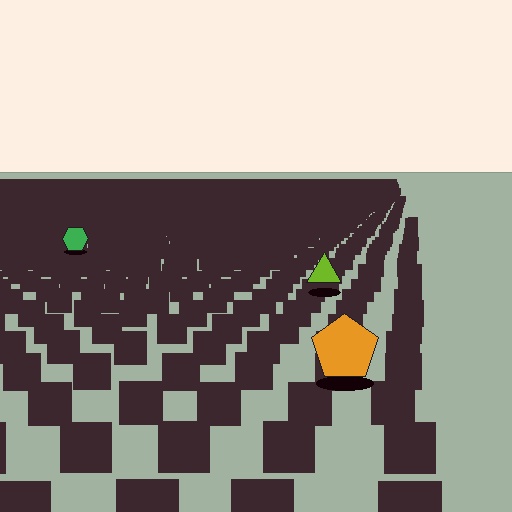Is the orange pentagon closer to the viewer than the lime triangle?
Yes. The orange pentagon is closer — you can tell from the texture gradient: the ground texture is coarser near it.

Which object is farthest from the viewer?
The green hexagon is farthest from the viewer. It appears smaller and the ground texture around it is denser.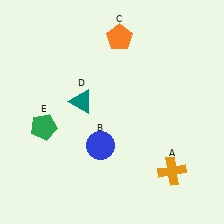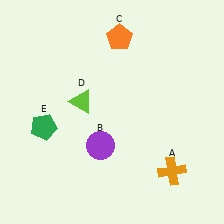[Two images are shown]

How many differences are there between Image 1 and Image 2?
There are 2 differences between the two images.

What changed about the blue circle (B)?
In Image 1, B is blue. In Image 2, it changed to purple.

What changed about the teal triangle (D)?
In Image 1, D is teal. In Image 2, it changed to lime.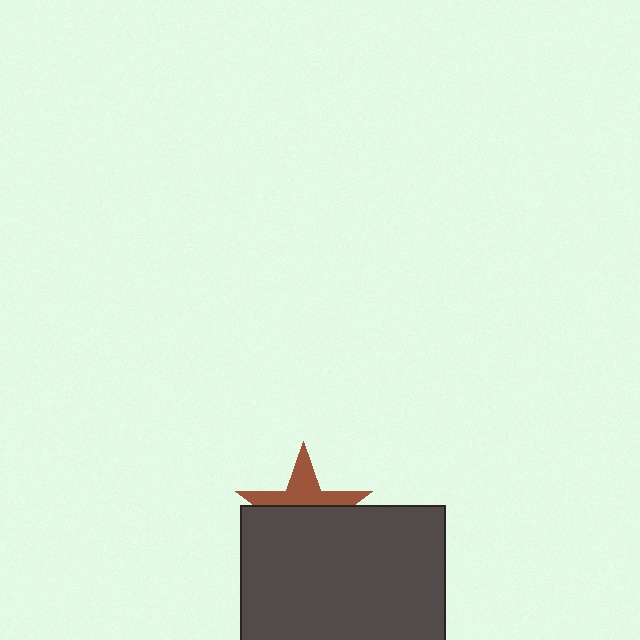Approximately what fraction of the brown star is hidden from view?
Roughly 58% of the brown star is hidden behind the dark gray rectangle.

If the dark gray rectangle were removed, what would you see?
You would see the complete brown star.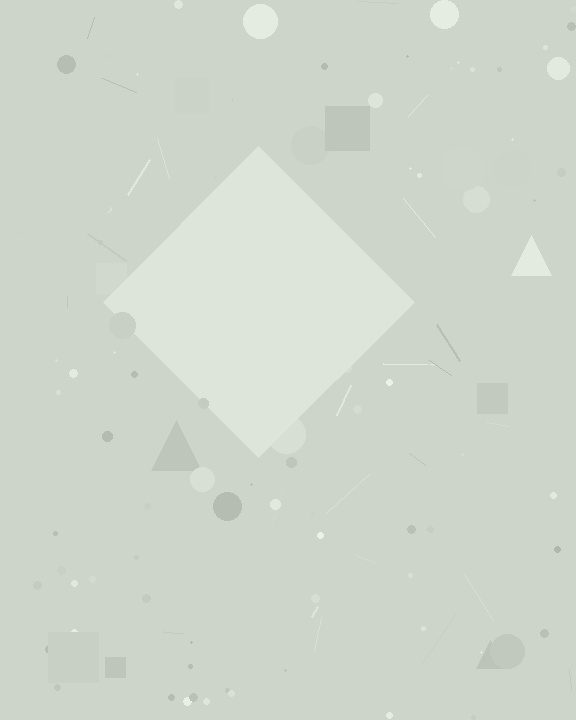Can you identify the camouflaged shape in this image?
The camouflaged shape is a diamond.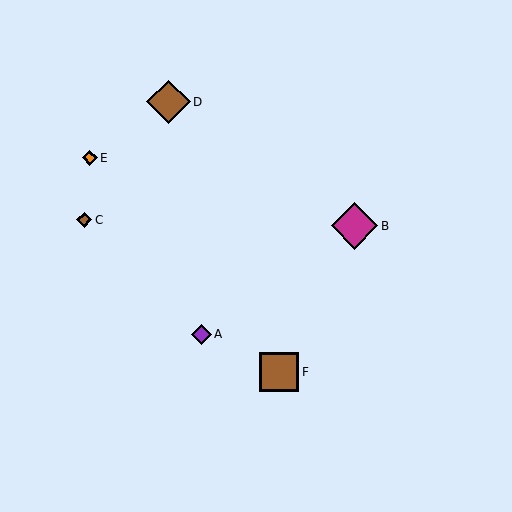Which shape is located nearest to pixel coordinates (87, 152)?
The orange diamond (labeled E) at (90, 158) is nearest to that location.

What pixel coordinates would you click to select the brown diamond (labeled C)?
Click at (84, 220) to select the brown diamond C.